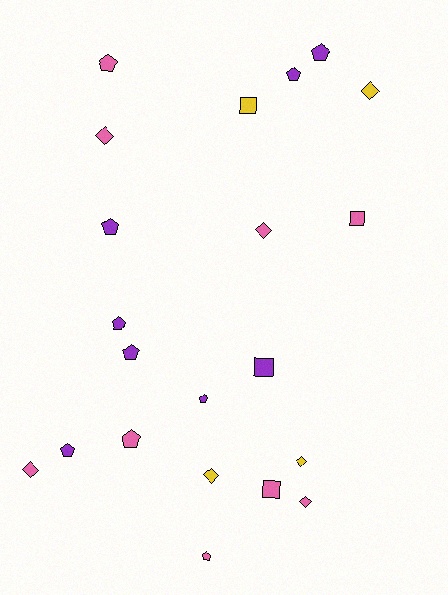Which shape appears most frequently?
Pentagon, with 10 objects.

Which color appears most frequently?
Pink, with 9 objects.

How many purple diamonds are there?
There are no purple diamonds.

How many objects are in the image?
There are 21 objects.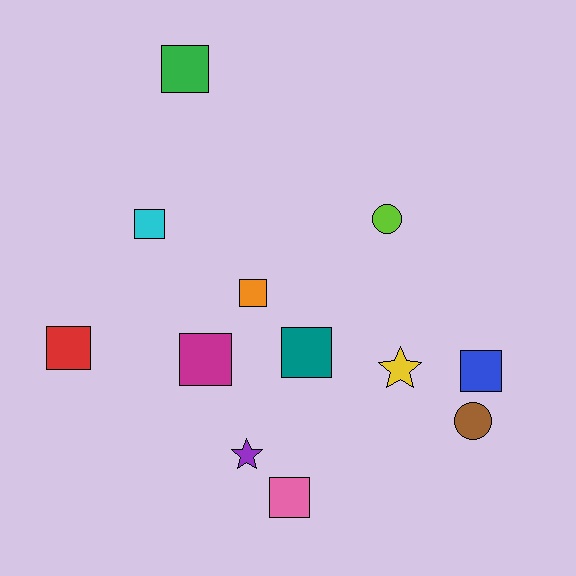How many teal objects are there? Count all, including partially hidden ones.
There is 1 teal object.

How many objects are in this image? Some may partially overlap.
There are 12 objects.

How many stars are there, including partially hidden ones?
There are 2 stars.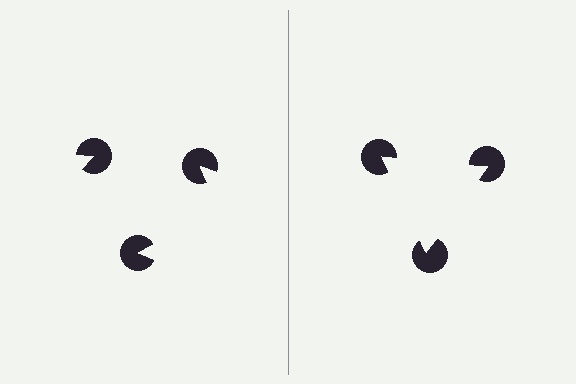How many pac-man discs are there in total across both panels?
6 — 3 on each side.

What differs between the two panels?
The pac-man discs are positioned identically on both sides; only the wedge orientations differ. On the right they align to a triangle; on the left they are misaligned.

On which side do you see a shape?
An illusory triangle appears on the right side. On the left side the wedge cuts are rotated, so no coherent shape forms.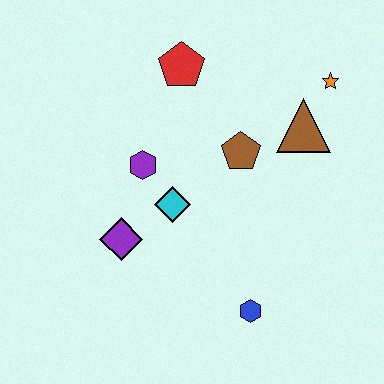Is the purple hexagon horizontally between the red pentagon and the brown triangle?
No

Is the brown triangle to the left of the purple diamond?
No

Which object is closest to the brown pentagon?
The brown triangle is closest to the brown pentagon.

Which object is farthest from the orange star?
The purple diamond is farthest from the orange star.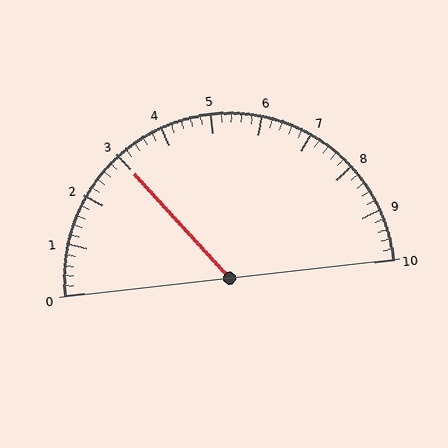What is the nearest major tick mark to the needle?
The nearest major tick mark is 3.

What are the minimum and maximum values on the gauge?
The gauge ranges from 0 to 10.